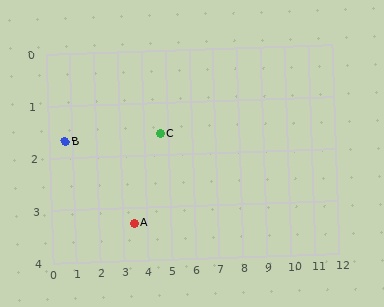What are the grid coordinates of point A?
Point A is at approximately (3.5, 3.3).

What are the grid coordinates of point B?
Point B is at approximately (0.7, 1.7).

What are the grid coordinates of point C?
Point C is at approximately (4.7, 1.6).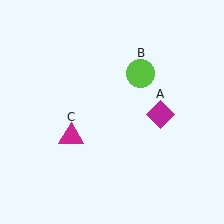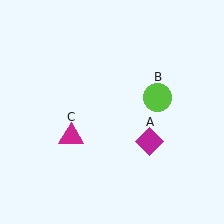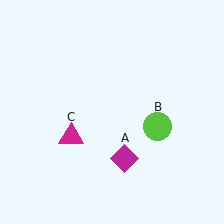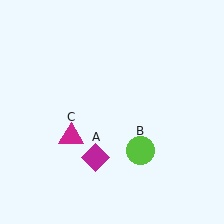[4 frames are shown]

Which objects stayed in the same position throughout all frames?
Magenta triangle (object C) remained stationary.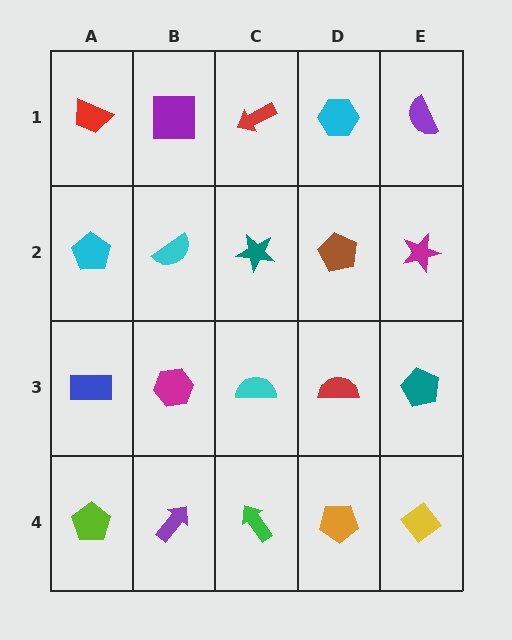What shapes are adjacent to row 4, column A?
A blue rectangle (row 3, column A), a purple arrow (row 4, column B).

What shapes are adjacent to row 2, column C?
A red arrow (row 1, column C), a cyan semicircle (row 3, column C), a cyan semicircle (row 2, column B), a brown pentagon (row 2, column D).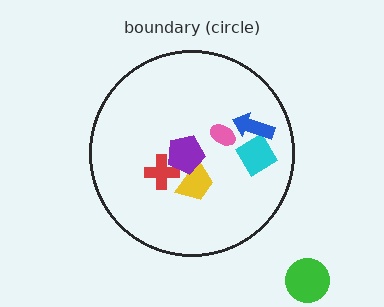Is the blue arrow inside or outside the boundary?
Inside.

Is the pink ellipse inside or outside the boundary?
Inside.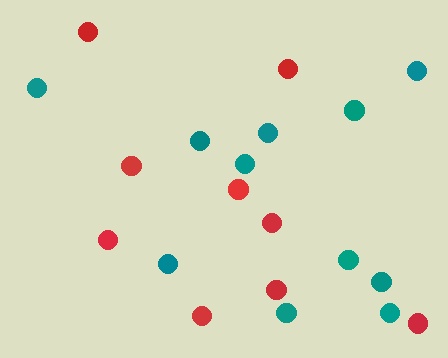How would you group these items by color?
There are 2 groups: one group of teal circles (11) and one group of red circles (9).